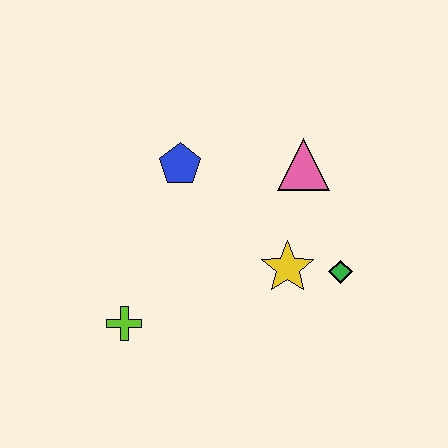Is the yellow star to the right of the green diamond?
No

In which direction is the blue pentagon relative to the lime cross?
The blue pentagon is above the lime cross.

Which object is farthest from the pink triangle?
The lime cross is farthest from the pink triangle.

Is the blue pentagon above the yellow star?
Yes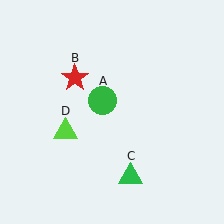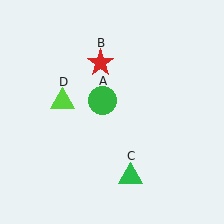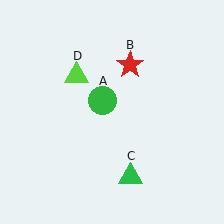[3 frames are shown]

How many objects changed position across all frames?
2 objects changed position: red star (object B), lime triangle (object D).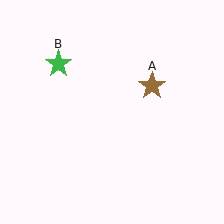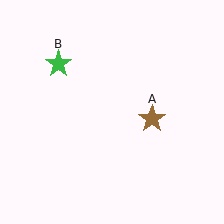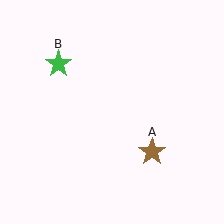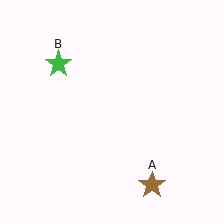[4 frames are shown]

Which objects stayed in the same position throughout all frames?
Green star (object B) remained stationary.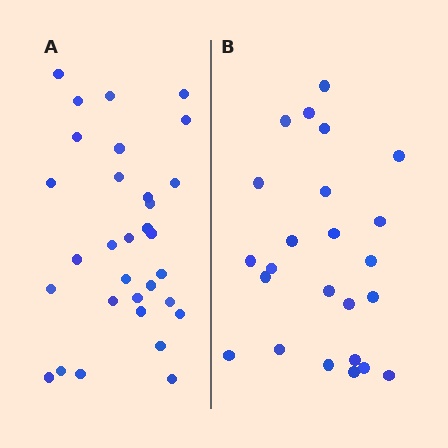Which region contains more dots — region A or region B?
Region A (the left region) has more dots.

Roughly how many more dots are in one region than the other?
Region A has roughly 8 or so more dots than region B.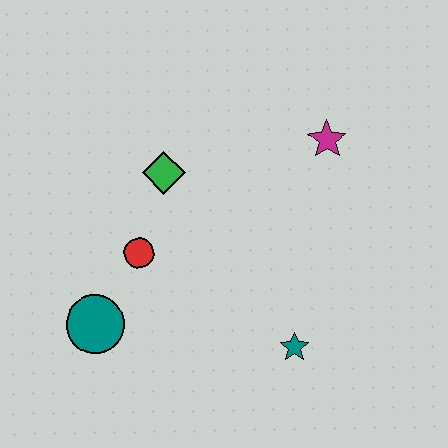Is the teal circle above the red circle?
No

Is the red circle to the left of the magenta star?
Yes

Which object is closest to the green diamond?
The red circle is closest to the green diamond.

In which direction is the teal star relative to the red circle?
The teal star is to the right of the red circle.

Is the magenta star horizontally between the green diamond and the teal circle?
No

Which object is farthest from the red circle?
The magenta star is farthest from the red circle.